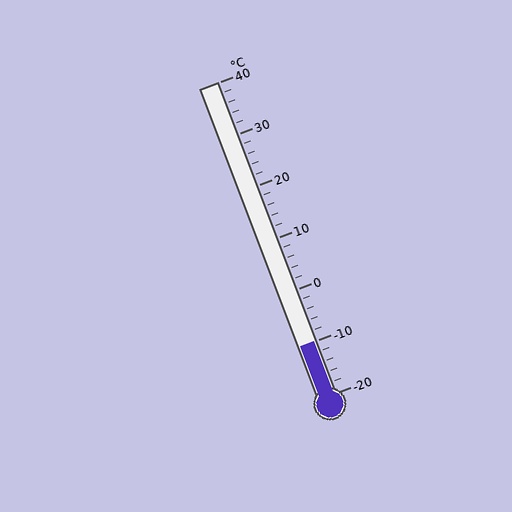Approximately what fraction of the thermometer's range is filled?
The thermometer is filled to approximately 15% of its range.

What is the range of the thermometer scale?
The thermometer scale ranges from -20°C to 40°C.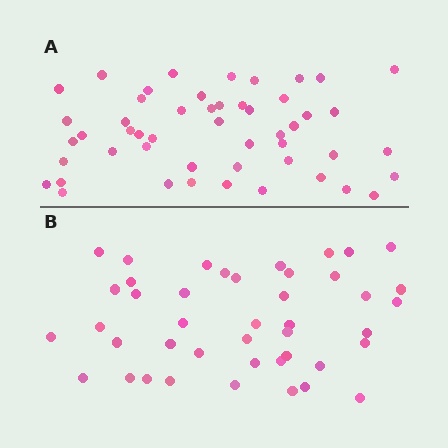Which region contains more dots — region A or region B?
Region A (the top region) has more dots.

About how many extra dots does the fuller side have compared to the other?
Region A has roughly 8 or so more dots than region B.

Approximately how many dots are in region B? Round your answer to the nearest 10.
About 40 dots. (The exact count is 43, which rounds to 40.)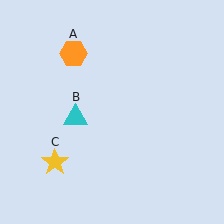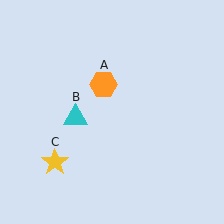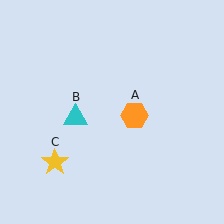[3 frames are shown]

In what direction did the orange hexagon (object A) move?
The orange hexagon (object A) moved down and to the right.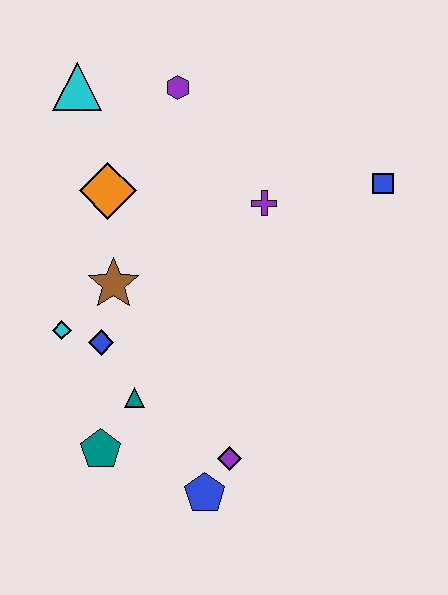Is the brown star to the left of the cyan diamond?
No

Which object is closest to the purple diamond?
The blue pentagon is closest to the purple diamond.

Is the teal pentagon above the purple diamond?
Yes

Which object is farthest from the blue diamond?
The blue square is farthest from the blue diamond.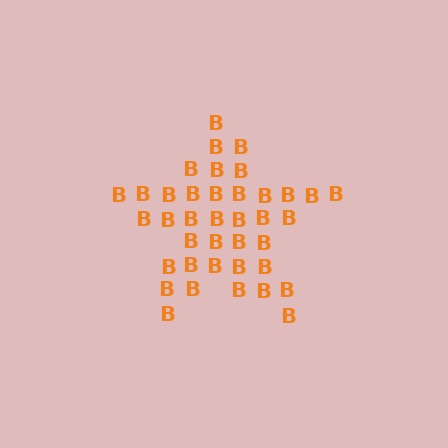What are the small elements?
The small elements are letter B's.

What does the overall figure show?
The overall figure shows a star.